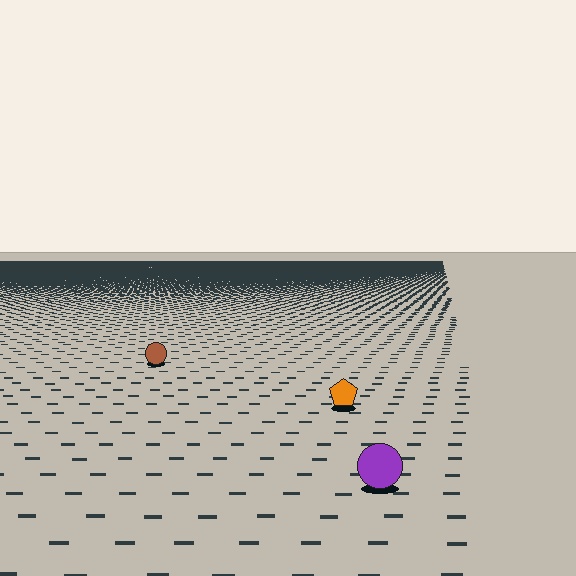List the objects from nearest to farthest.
From nearest to farthest: the purple circle, the orange pentagon, the brown circle.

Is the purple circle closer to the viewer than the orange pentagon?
Yes. The purple circle is closer — you can tell from the texture gradient: the ground texture is coarser near it.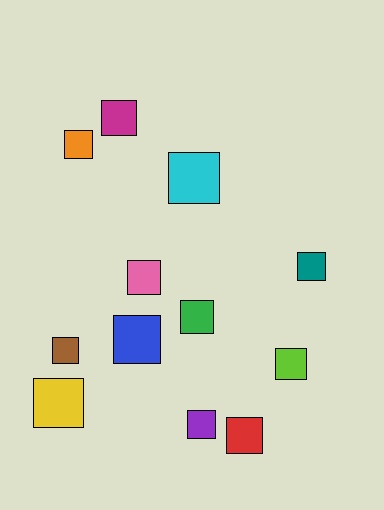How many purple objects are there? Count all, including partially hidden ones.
There is 1 purple object.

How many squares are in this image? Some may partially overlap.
There are 12 squares.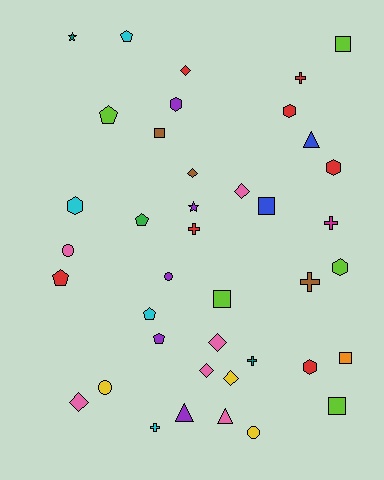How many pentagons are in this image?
There are 6 pentagons.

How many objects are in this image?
There are 40 objects.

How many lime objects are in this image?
There are 5 lime objects.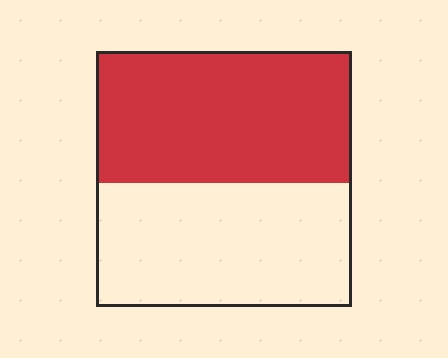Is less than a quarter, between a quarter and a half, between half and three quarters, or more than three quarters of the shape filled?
Between half and three quarters.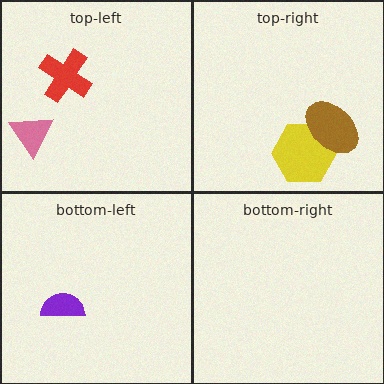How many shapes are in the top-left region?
2.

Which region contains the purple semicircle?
The bottom-left region.